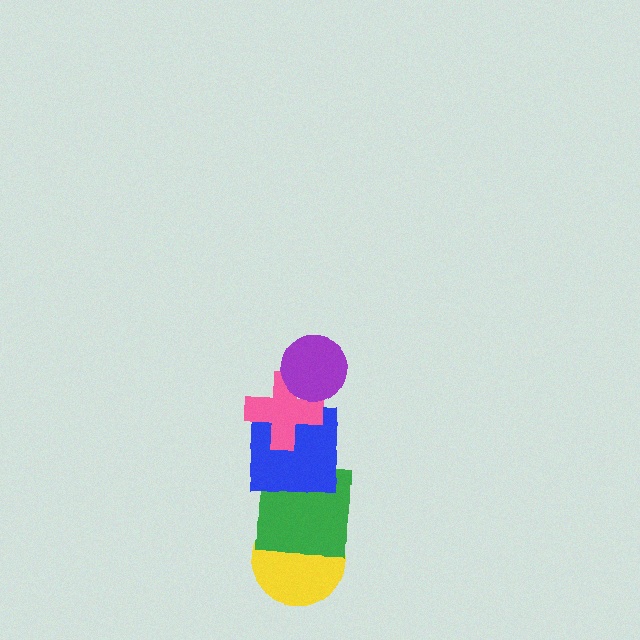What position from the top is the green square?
The green square is 4th from the top.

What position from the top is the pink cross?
The pink cross is 2nd from the top.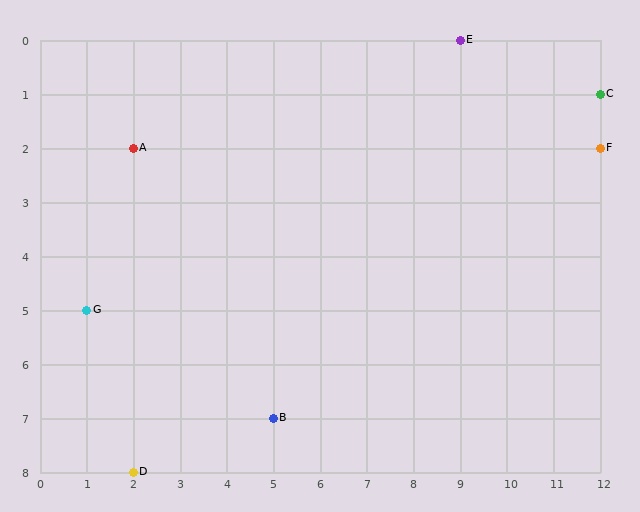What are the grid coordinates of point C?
Point C is at grid coordinates (12, 1).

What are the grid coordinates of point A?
Point A is at grid coordinates (2, 2).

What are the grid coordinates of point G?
Point G is at grid coordinates (1, 5).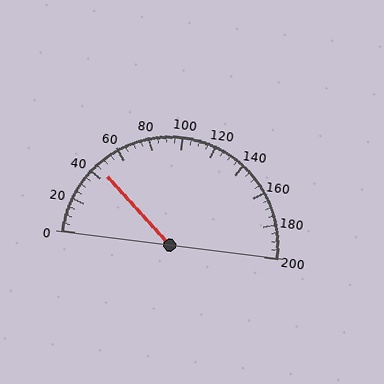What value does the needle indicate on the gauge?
The needle indicates approximately 45.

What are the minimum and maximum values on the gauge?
The gauge ranges from 0 to 200.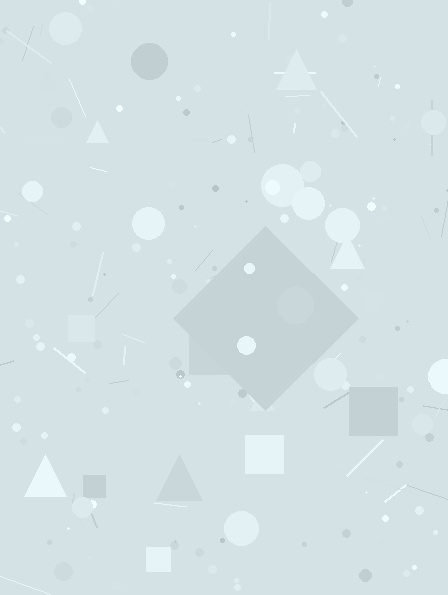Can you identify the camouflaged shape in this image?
The camouflaged shape is a diamond.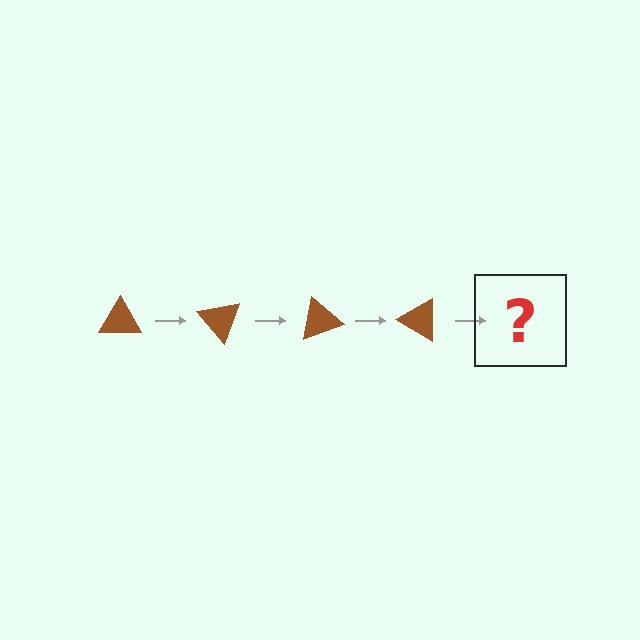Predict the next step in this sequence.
The next step is a brown triangle rotated 200 degrees.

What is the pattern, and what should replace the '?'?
The pattern is that the triangle rotates 50 degrees each step. The '?' should be a brown triangle rotated 200 degrees.